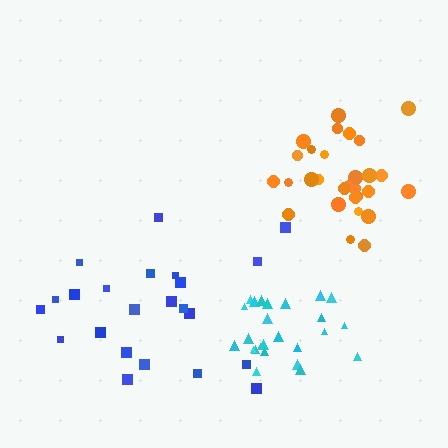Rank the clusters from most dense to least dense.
orange, cyan, blue.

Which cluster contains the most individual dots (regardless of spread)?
Orange (29).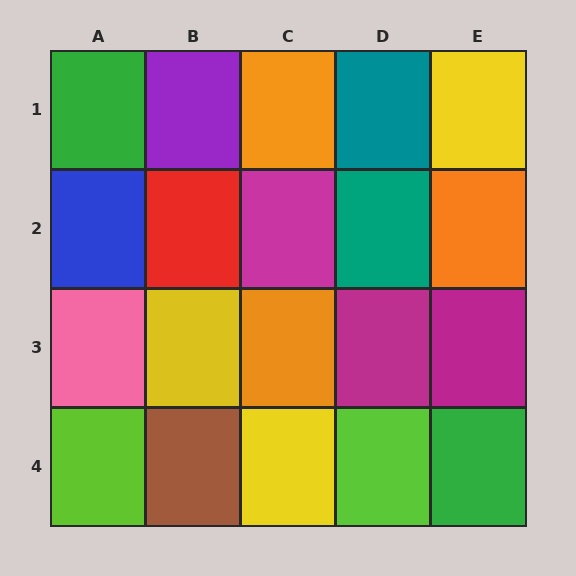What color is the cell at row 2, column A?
Blue.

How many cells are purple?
1 cell is purple.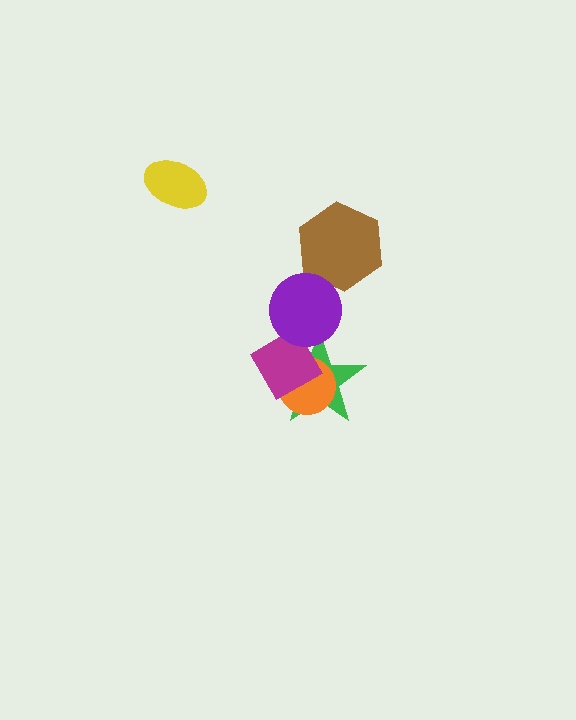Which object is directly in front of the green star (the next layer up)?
The orange circle is directly in front of the green star.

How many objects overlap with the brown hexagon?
1 object overlaps with the brown hexagon.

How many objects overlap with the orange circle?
2 objects overlap with the orange circle.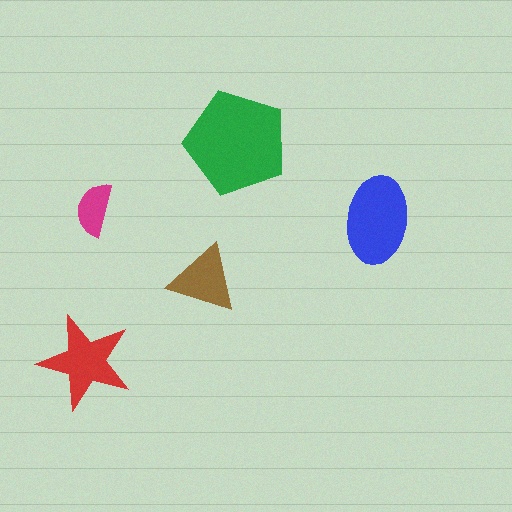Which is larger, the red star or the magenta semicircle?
The red star.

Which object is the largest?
The green pentagon.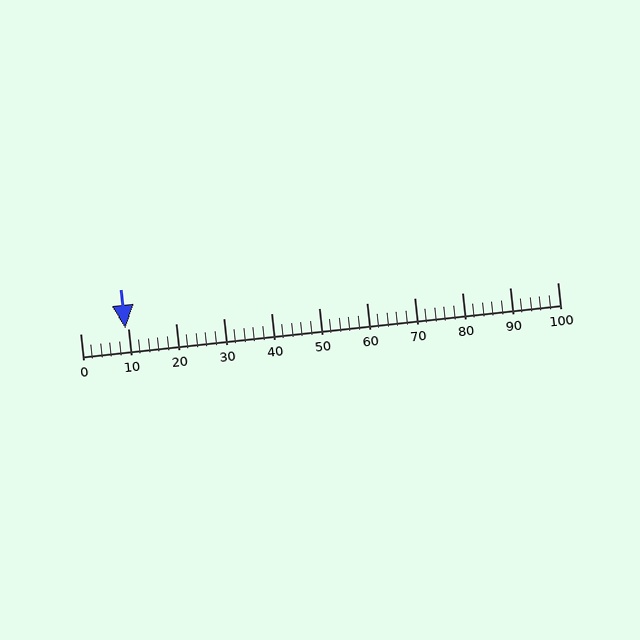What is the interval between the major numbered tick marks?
The major tick marks are spaced 10 units apart.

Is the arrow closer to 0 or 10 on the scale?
The arrow is closer to 10.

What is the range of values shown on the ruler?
The ruler shows values from 0 to 100.